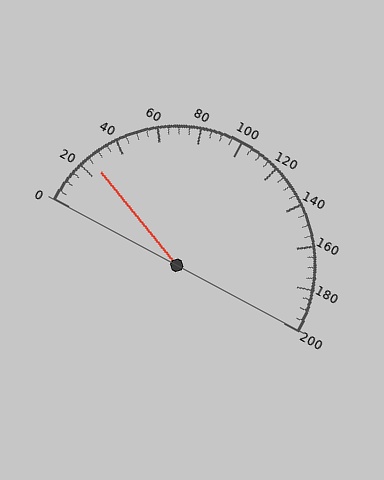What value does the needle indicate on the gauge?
The needle indicates approximately 25.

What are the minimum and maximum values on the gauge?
The gauge ranges from 0 to 200.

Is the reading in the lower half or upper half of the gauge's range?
The reading is in the lower half of the range (0 to 200).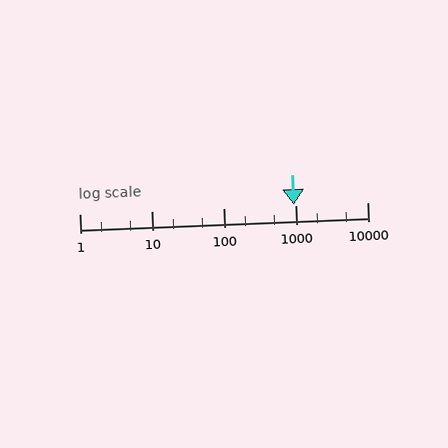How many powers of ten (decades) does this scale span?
The scale spans 4 decades, from 1 to 10000.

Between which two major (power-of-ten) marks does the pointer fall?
The pointer is between 100 and 1000.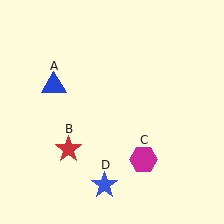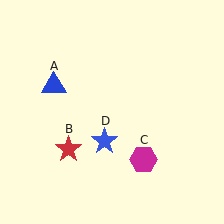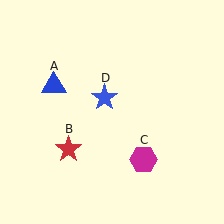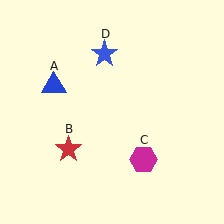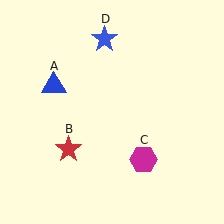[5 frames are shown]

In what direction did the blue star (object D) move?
The blue star (object D) moved up.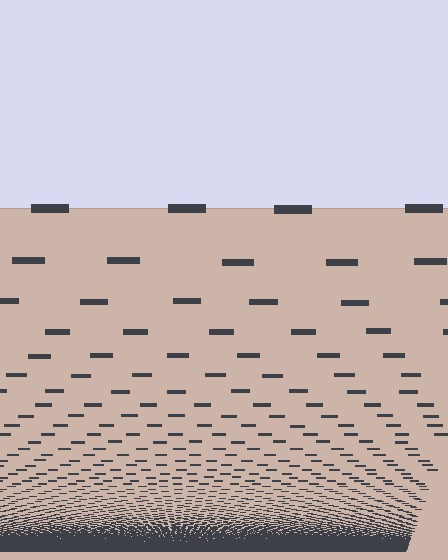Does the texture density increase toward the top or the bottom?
Density increases toward the bottom.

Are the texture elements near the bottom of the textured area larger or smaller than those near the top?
Smaller. The gradient is inverted — elements near the bottom are smaller and denser.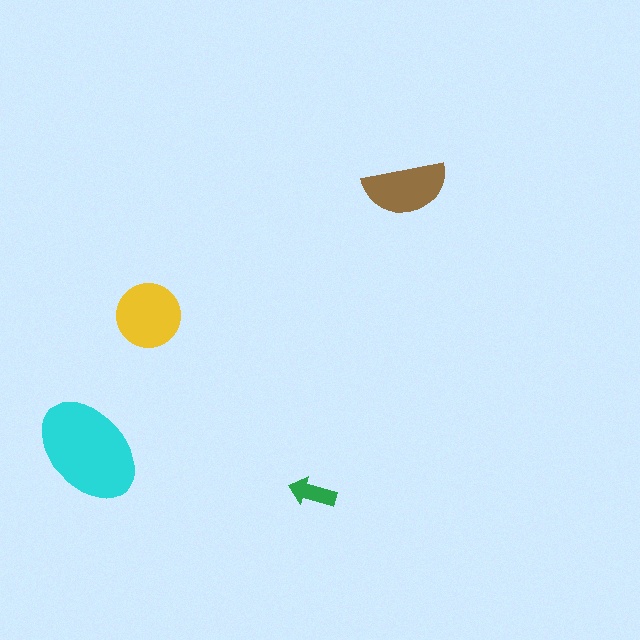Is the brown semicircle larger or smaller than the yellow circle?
Smaller.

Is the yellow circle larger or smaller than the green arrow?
Larger.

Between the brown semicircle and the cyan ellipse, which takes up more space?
The cyan ellipse.